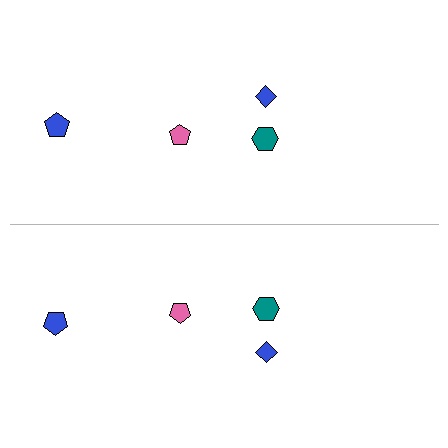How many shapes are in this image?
There are 8 shapes in this image.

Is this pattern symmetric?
Yes, this pattern has bilateral (reflection) symmetry.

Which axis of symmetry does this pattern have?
The pattern has a horizontal axis of symmetry running through the center of the image.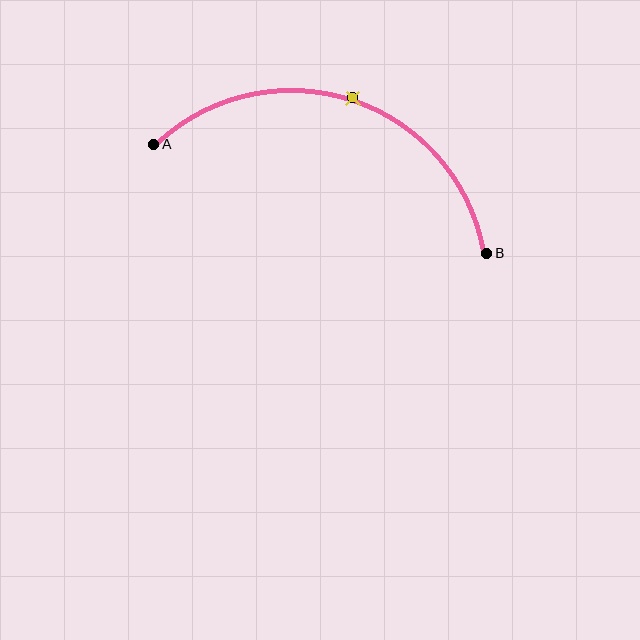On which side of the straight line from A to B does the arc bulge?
The arc bulges above the straight line connecting A and B.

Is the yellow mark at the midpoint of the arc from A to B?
Yes. The yellow mark lies on the arc at equal arc-length from both A and B — it is the arc midpoint.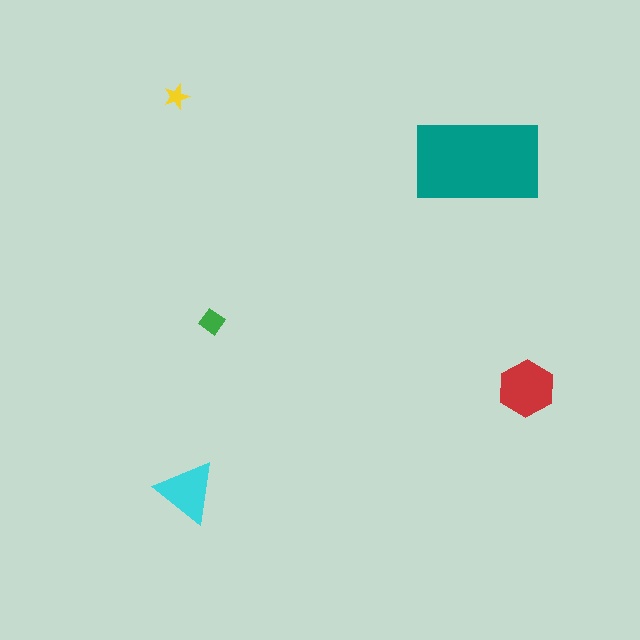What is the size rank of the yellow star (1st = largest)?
5th.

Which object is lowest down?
The cyan triangle is bottommost.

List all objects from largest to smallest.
The teal rectangle, the red hexagon, the cyan triangle, the green diamond, the yellow star.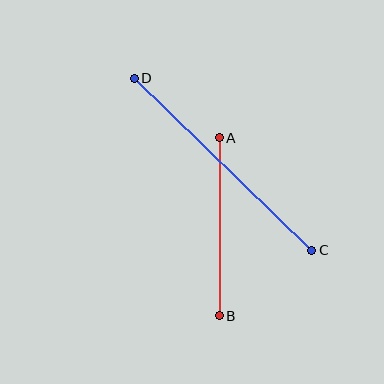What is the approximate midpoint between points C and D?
The midpoint is at approximately (223, 164) pixels.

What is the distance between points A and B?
The distance is approximately 178 pixels.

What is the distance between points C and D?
The distance is approximately 247 pixels.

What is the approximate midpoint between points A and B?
The midpoint is at approximately (219, 227) pixels.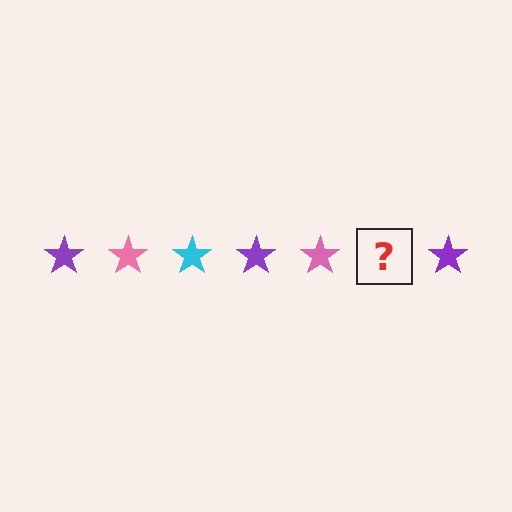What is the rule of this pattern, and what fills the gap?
The rule is that the pattern cycles through purple, pink, cyan stars. The gap should be filled with a cyan star.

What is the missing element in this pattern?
The missing element is a cyan star.